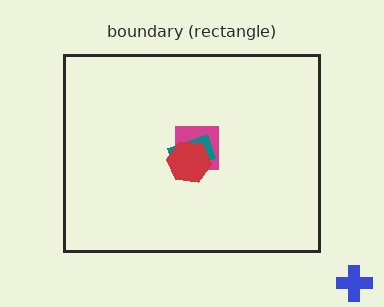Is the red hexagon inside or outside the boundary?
Inside.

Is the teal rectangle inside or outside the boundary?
Inside.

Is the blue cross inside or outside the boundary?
Outside.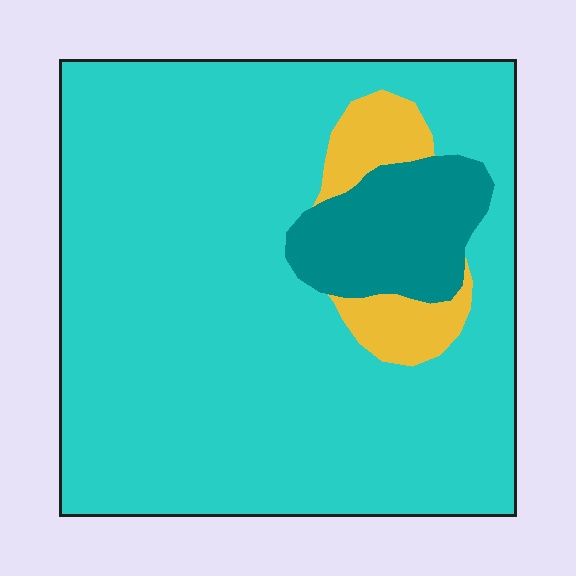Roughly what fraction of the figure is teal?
Teal covers around 10% of the figure.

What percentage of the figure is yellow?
Yellow covers 7% of the figure.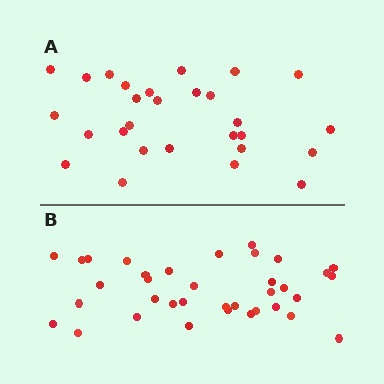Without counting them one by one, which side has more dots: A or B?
Region B (the bottom region) has more dots.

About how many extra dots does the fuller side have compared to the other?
Region B has roughly 8 or so more dots than region A.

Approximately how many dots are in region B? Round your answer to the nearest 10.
About 40 dots. (The exact count is 36, which rounds to 40.)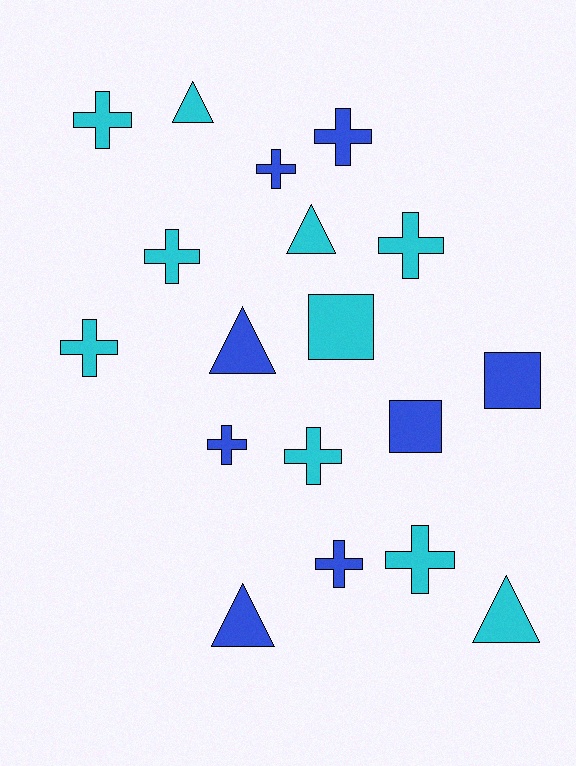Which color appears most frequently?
Cyan, with 10 objects.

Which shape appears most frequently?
Cross, with 10 objects.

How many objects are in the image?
There are 18 objects.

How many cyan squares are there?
There is 1 cyan square.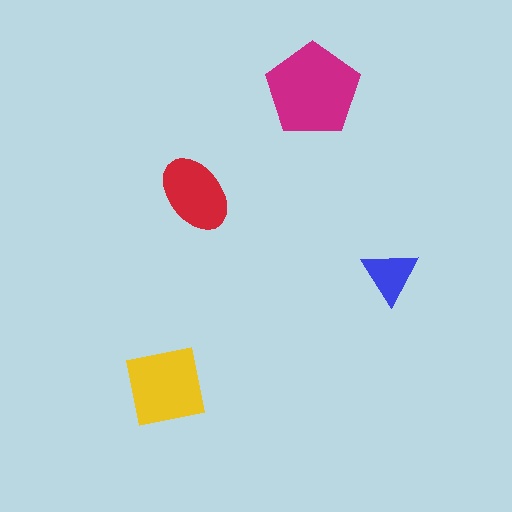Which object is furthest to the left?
The yellow square is leftmost.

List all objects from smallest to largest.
The blue triangle, the red ellipse, the yellow square, the magenta pentagon.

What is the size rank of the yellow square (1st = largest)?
2nd.